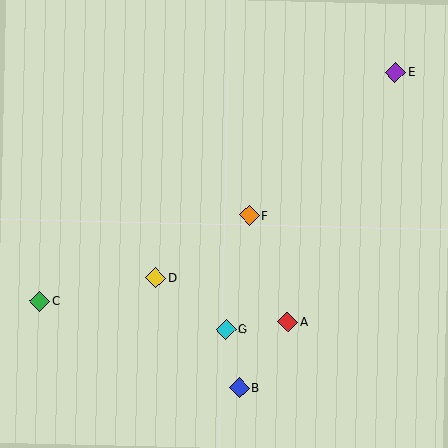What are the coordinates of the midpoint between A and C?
The midpoint between A and C is at (164, 311).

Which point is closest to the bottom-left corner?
Point C is closest to the bottom-left corner.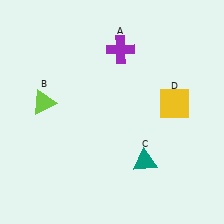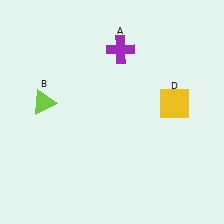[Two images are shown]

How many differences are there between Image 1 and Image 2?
There is 1 difference between the two images.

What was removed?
The teal triangle (C) was removed in Image 2.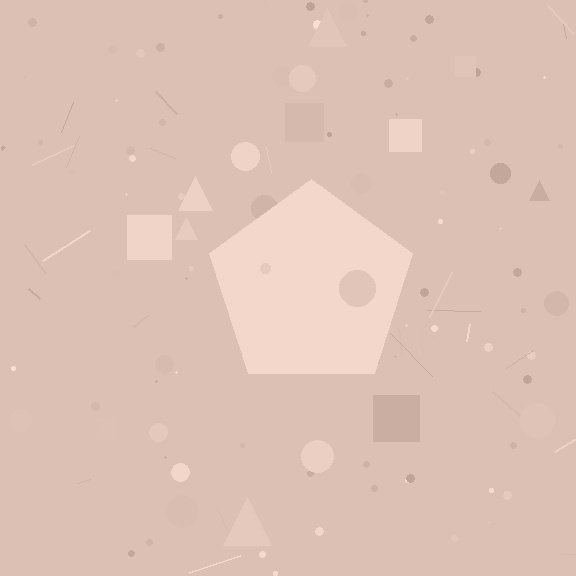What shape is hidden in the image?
A pentagon is hidden in the image.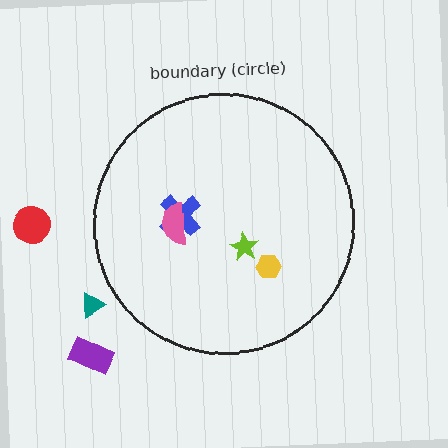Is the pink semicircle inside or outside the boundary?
Inside.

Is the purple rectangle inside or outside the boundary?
Outside.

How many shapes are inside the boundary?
4 inside, 3 outside.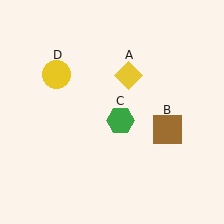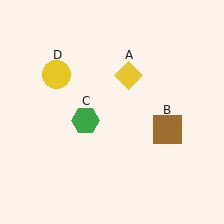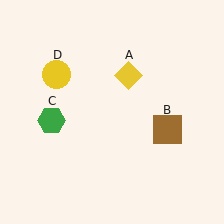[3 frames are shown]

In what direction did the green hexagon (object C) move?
The green hexagon (object C) moved left.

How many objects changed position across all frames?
1 object changed position: green hexagon (object C).